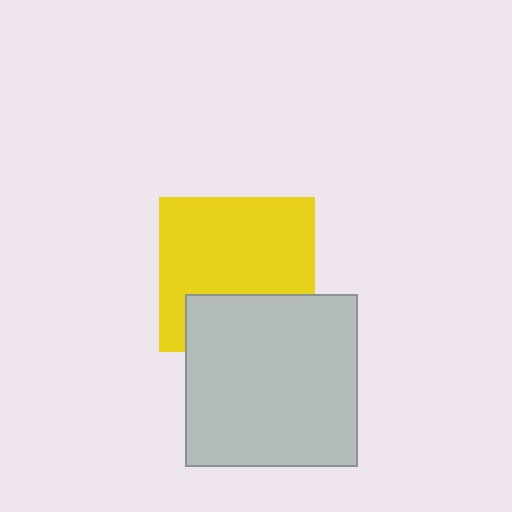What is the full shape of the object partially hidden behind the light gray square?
The partially hidden object is a yellow square.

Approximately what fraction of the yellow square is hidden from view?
Roughly 31% of the yellow square is hidden behind the light gray square.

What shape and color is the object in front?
The object in front is a light gray square.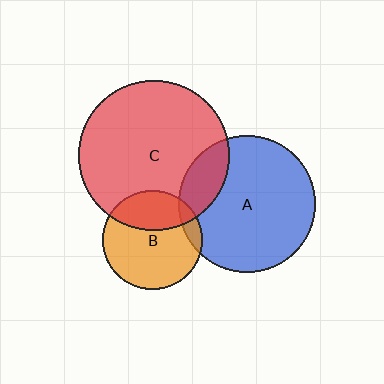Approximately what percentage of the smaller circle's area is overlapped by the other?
Approximately 20%.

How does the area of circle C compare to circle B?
Approximately 2.3 times.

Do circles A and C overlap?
Yes.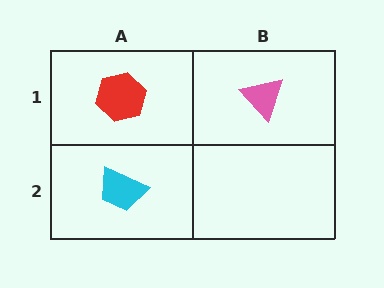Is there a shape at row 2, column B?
No, that cell is empty.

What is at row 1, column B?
A pink triangle.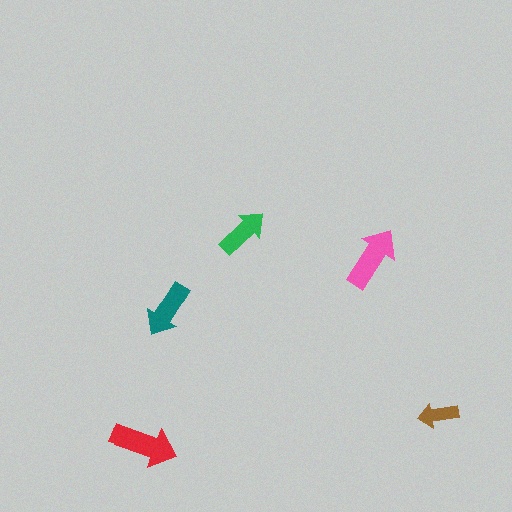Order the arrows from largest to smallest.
the red one, the pink one, the teal one, the green one, the brown one.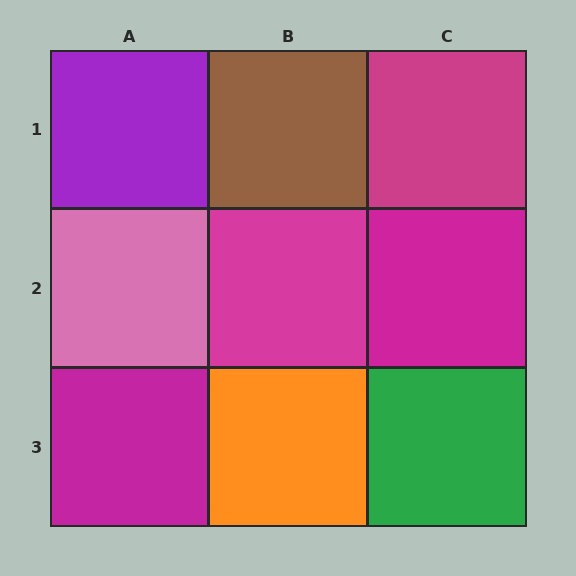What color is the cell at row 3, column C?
Green.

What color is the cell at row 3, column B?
Orange.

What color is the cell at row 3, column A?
Magenta.